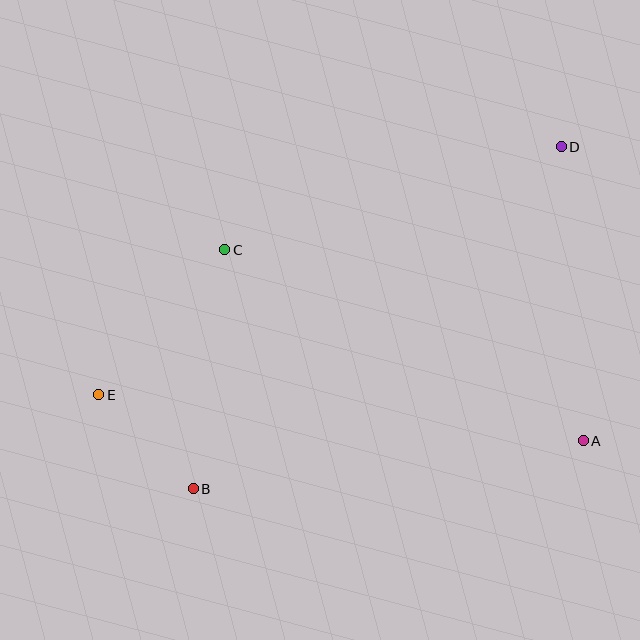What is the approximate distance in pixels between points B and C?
The distance between B and C is approximately 241 pixels.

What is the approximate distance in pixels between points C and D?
The distance between C and D is approximately 352 pixels.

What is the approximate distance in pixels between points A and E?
The distance between A and E is approximately 486 pixels.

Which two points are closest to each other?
Points B and E are closest to each other.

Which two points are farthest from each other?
Points D and E are farthest from each other.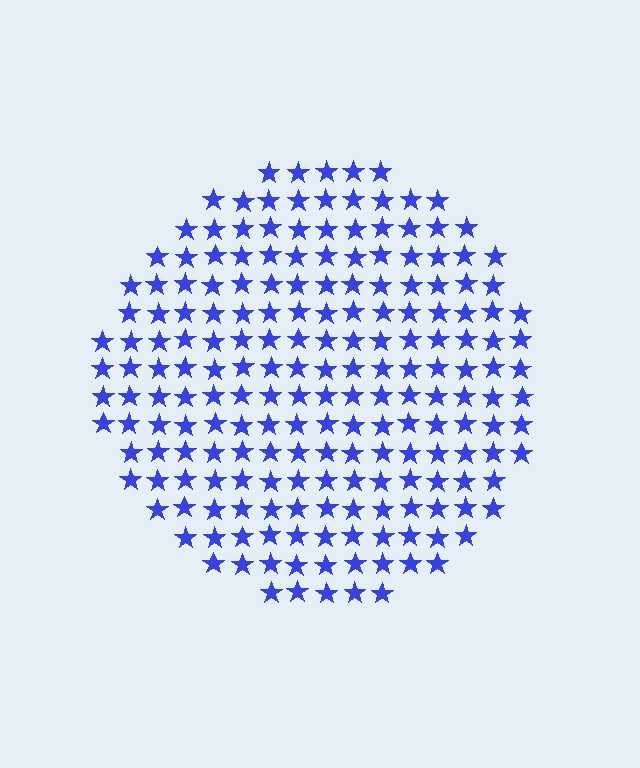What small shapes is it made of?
It is made of small stars.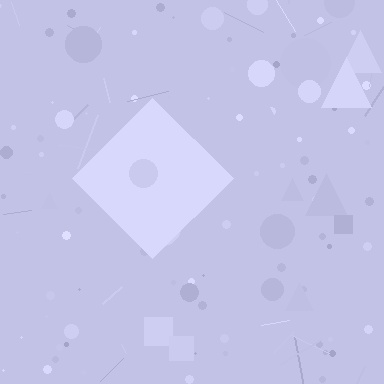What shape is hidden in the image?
A diamond is hidden in the image.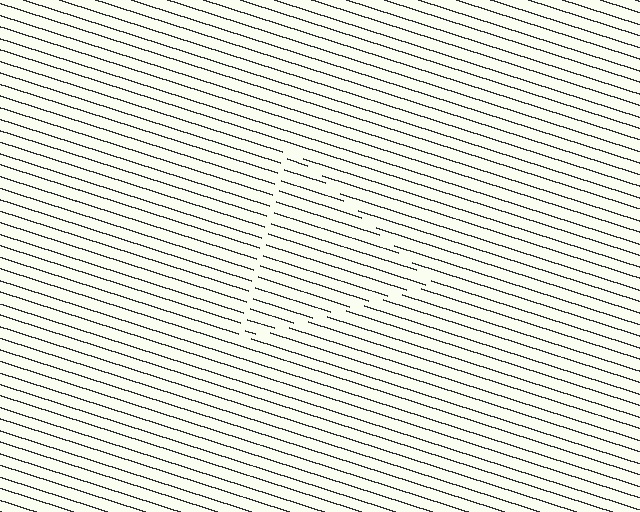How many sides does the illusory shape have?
3 sides — the line-ends trace a triangle.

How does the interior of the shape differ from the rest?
The interior of the shape contains the same grating, shifted by half a period — the contour is defined by the phase discontinuity where line-ends from the inner and outer gratings abut.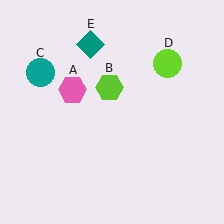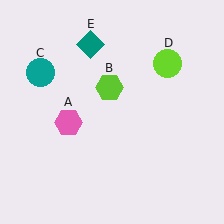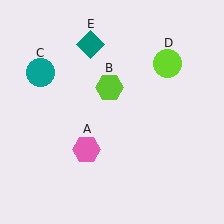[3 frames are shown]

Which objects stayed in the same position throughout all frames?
Lime hexagon (object B) and teal circle (object C) and lime circle (object D) and teal diamond (object E) remained stationary.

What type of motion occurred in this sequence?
The pink hexagon (object A) rotated counterclockwise around the center of the scene.